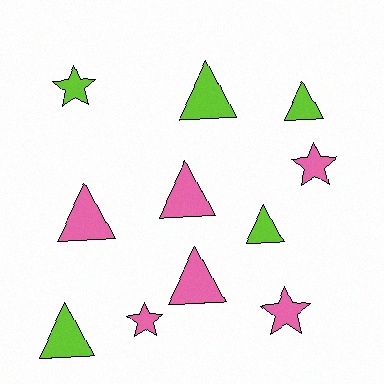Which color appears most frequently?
Pink, with 6 objects.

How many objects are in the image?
There are 11 objects.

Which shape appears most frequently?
Triangle, with 7 objects.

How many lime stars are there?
There is 1 lime star.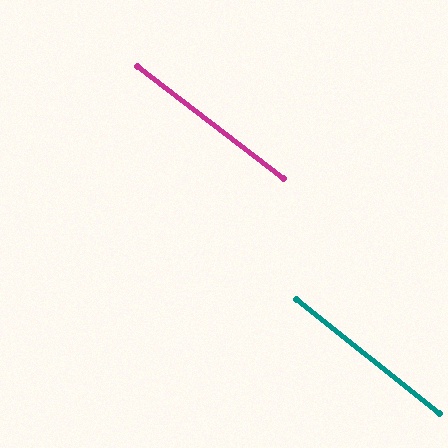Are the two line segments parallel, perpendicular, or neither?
Parallel — their directions differ by only 1.2°.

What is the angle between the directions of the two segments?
Approximately 1 degree.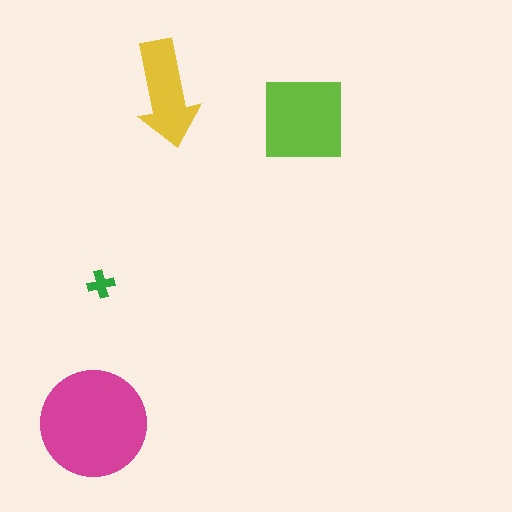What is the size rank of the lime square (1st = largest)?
2nd.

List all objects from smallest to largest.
The green cross, the yellow arrow, the lime square, the magenta circle.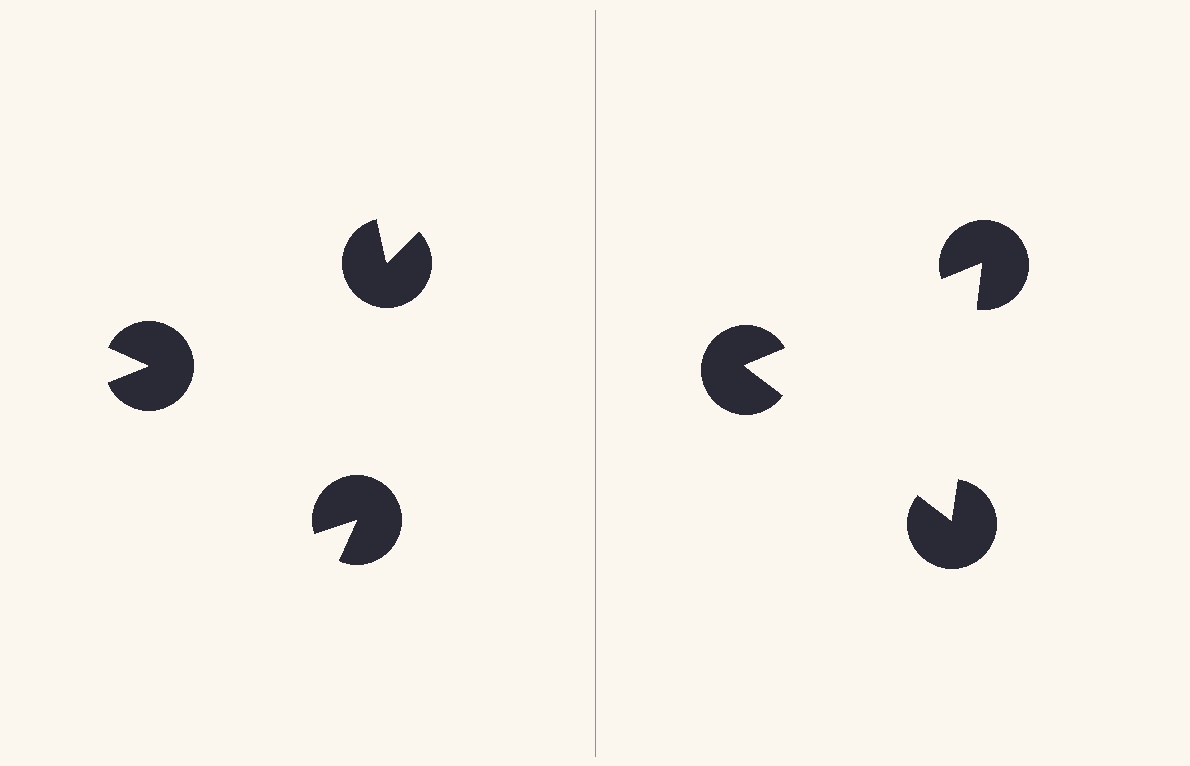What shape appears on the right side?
An illusory triangle.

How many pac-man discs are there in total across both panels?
6 — 3 on each side.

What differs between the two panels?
The pac-man discs are positioned identically on both sides; only the wedge orientations differ. On the right they align to a triangle; on the left they are misaligned.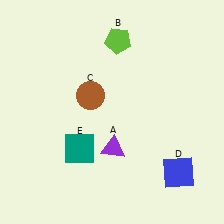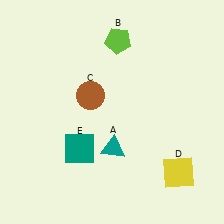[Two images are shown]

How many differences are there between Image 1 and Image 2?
There are 2 differences between the two images.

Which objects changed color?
A changed from purple to teal. D changed from blue to yellow.